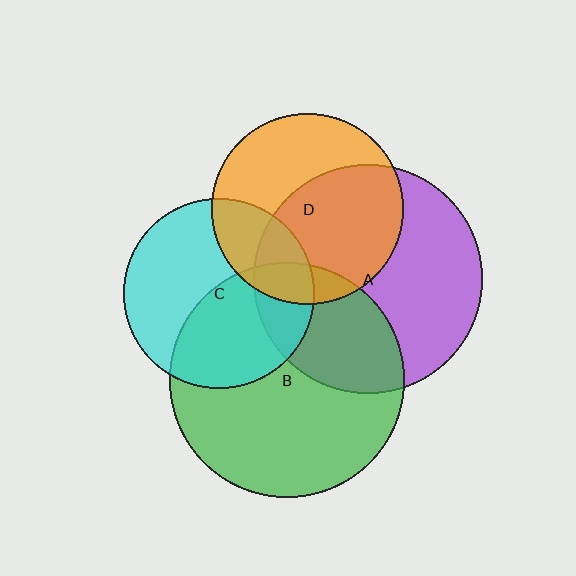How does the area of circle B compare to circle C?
Approximately 1.5 times.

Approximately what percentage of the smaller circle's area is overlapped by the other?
Approximately 55%.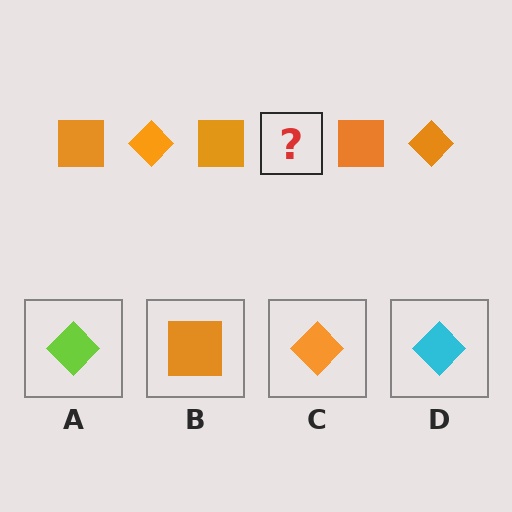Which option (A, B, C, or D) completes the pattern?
C.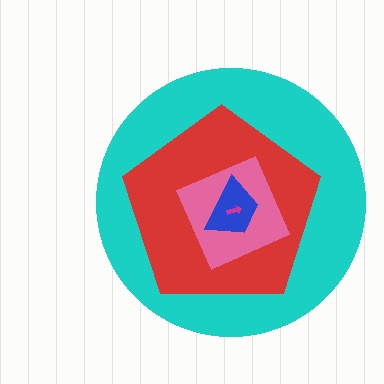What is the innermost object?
The magenta arrow.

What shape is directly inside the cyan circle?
The red pentagon.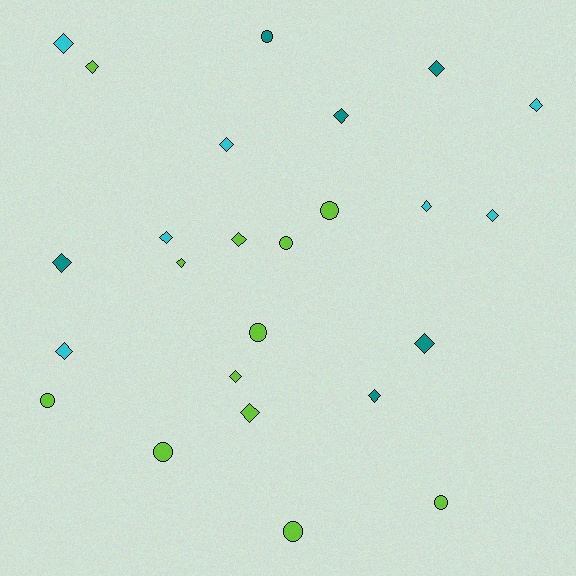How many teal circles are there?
There is 1 teal circle.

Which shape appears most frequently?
Diamond, with 17 objects.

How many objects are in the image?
There are 25 objects.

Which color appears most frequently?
Lime, with 12 objects.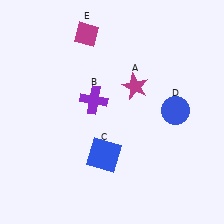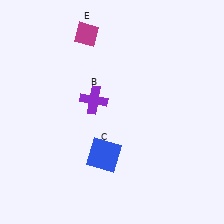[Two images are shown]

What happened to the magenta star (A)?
The magenta star (A) was removed in Image 2. It was in the top-right area of Image 1.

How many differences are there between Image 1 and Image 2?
There are 2 differences between the two images.